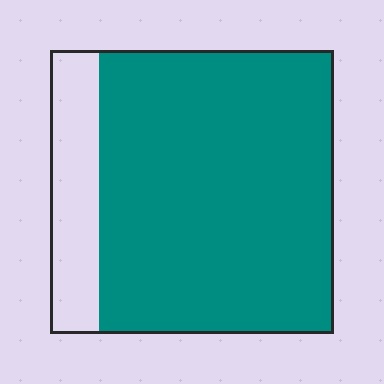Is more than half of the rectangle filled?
Yes.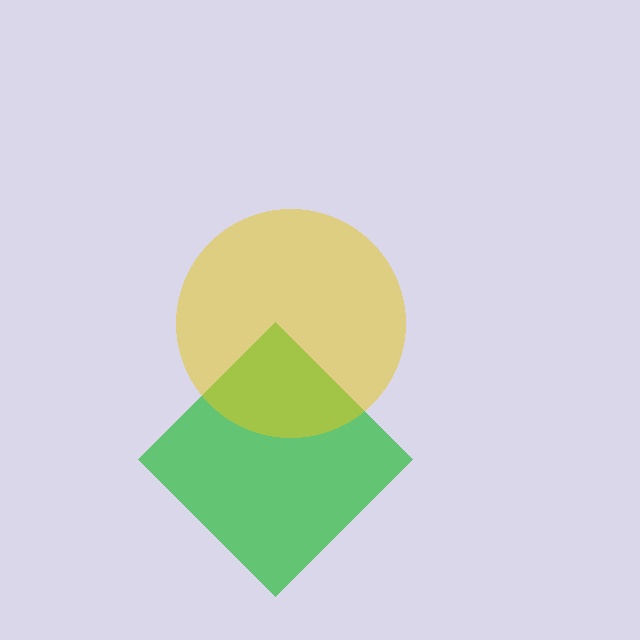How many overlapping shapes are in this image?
There are 2 overlapping shapes in the image.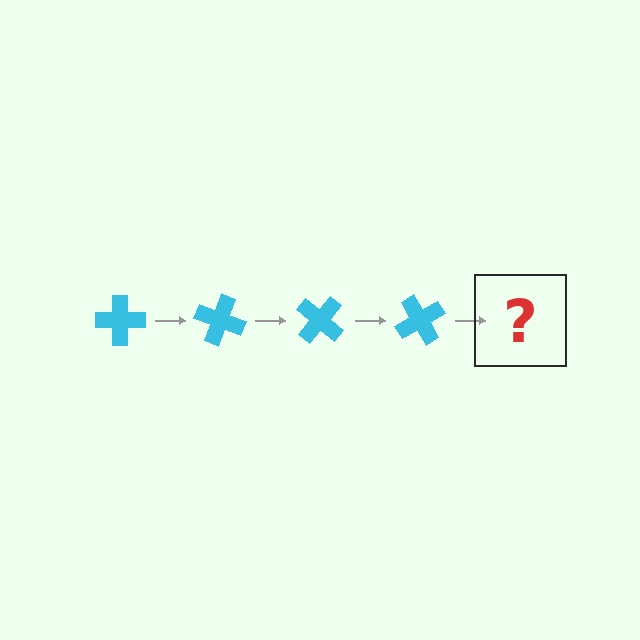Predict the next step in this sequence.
The next step is a cyan cross rotated 80 degrees.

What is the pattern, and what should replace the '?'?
The pattern is that the cross rotates 20 degrees each step. The '?' should be a cyan cross rotated 80 degrees.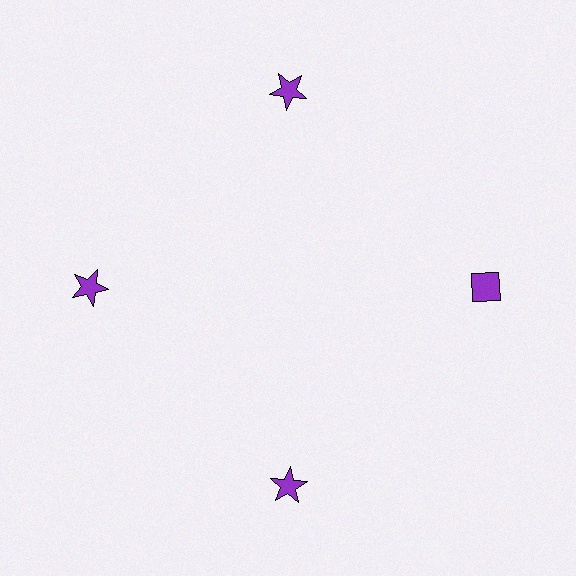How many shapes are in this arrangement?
There are 4 shapes arranged in a ring pattern.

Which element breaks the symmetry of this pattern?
The purple diamond at roughly the 3 o'clock position breaks the symmetry. All other shapes are purple stars.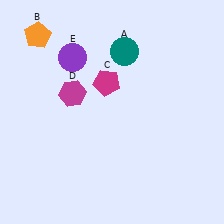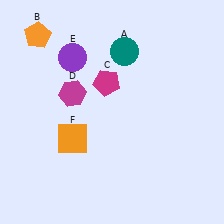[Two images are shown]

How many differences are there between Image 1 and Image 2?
There is 1 difference between the two images.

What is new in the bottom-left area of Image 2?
An orange square (F) was added in the bottom-left area of Image 2.